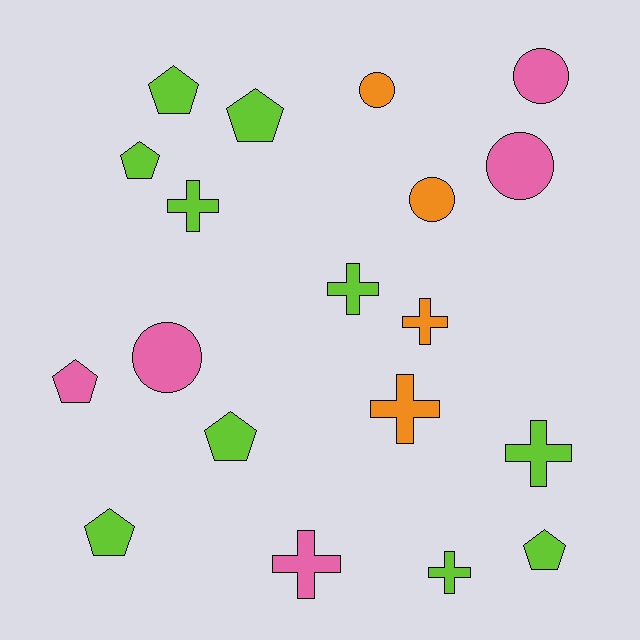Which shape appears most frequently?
Cross, with 7 objects.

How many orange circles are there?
There are 2 orange circles.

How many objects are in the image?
There are 19 objects.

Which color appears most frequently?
Lime, with 10 objects.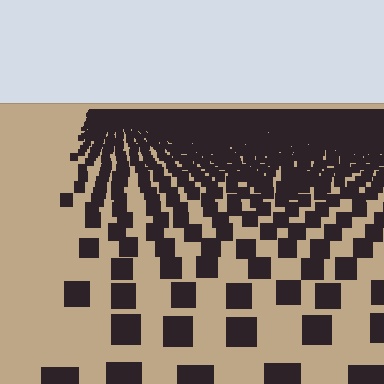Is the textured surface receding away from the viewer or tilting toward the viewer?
The surface is receding away from the viewer. Texture elements get smaller and denser toward the top.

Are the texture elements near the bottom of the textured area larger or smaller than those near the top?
Larger. Near the bottom, elements are closer to the viewer and appear at a bigger on-screen size.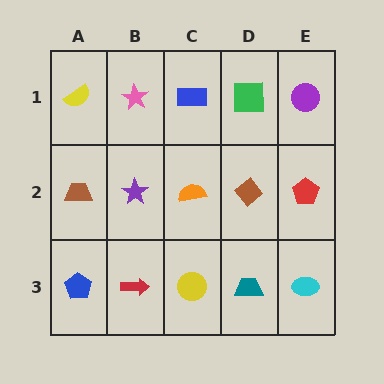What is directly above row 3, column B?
A purple star.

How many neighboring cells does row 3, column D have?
3.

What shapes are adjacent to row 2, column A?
A yellow semicircle (row 1, column A), a blue pentagon (row 3, column A), a purple star (row 2, column B).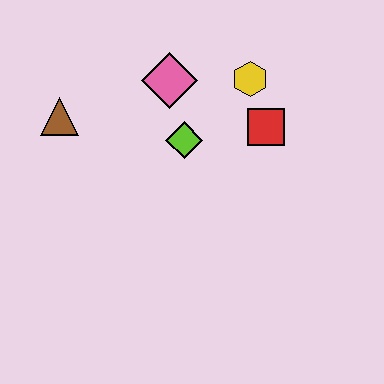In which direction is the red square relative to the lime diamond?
The red square is to the right of the lime diamond.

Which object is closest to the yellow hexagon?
The red square is closest to the yellow hexagon.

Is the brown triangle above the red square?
Yes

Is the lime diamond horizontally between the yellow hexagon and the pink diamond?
Yes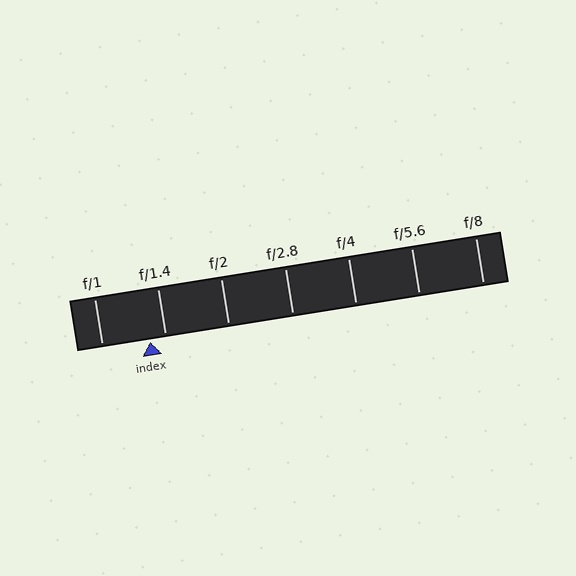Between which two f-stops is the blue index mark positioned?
The index mark is between f/1 and f/1.4.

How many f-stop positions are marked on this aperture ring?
There are 7 f-stop positions marked.